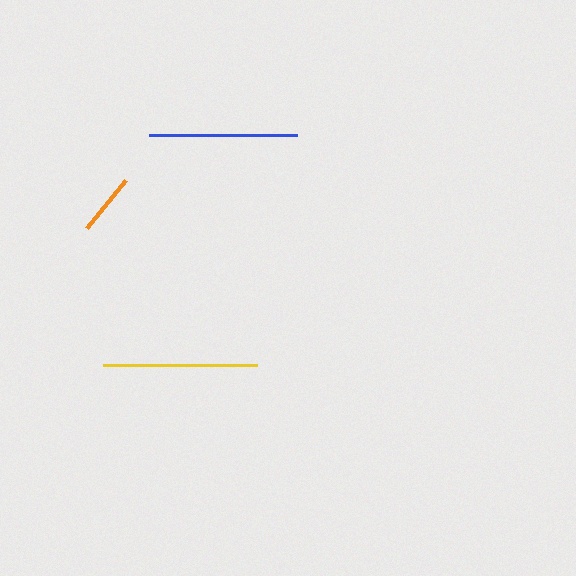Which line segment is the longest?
The yellow line is the longest at approximately 155 pixels.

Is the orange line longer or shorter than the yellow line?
The yellow line is longer than the orange line.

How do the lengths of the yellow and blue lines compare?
The yellow and blue lines are approximately the same length.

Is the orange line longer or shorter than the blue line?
The blue line is longer than the orange line.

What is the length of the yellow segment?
The yellow segment is approximately 155 pixels long.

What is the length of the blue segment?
The blue segment is approximately 149 pixels long.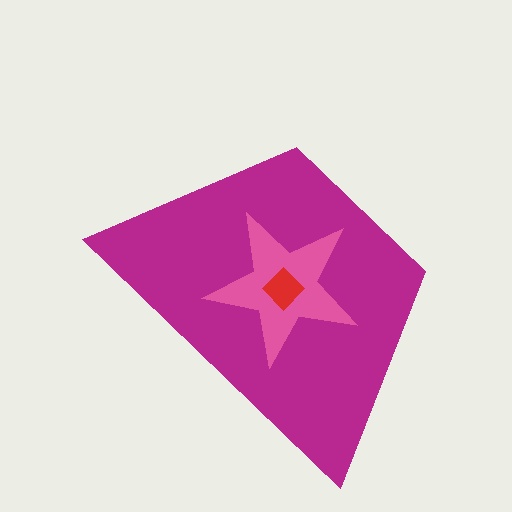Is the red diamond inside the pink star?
Yes.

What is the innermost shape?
The red diamond.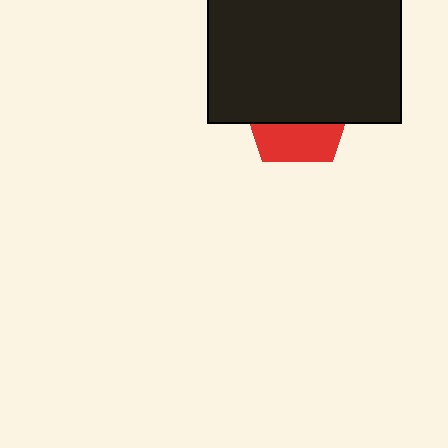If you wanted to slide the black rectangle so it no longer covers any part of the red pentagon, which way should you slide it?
Slide it up — that is the most direct way to separate the two shapes.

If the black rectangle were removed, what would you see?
You would see the complete red pentagon.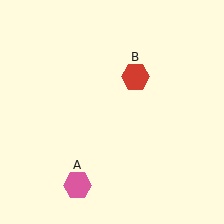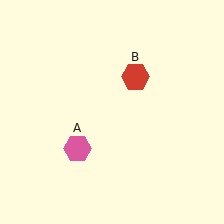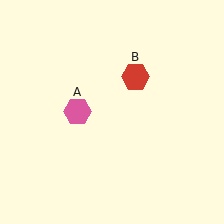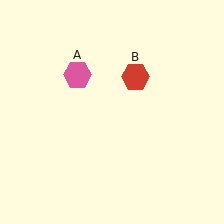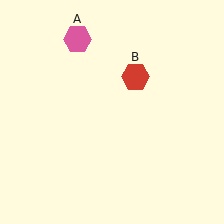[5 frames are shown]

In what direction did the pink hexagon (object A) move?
The pink hexagon (object A) moved up.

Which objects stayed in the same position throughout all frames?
Red hexagon (object B) remained stationary.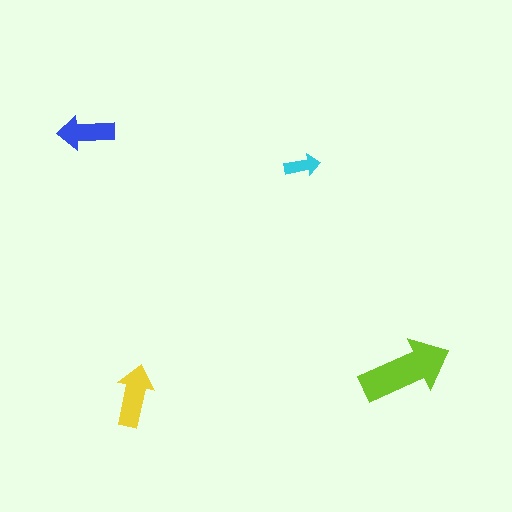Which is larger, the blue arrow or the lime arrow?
The lime one.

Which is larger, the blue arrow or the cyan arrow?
The blue one.